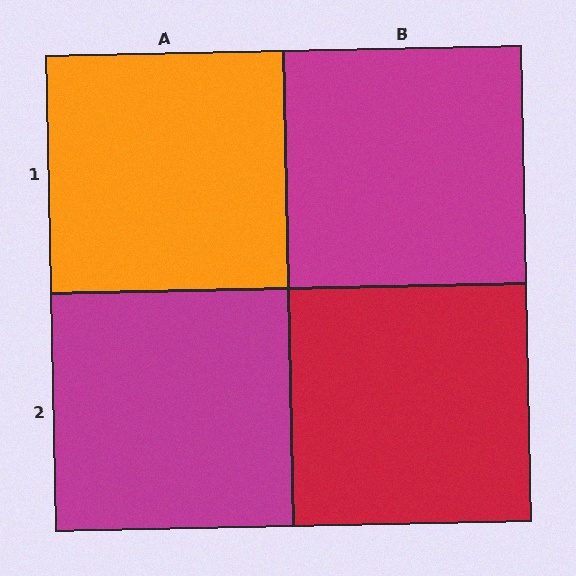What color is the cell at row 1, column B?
Magenta.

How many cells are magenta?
2 cells are magenta.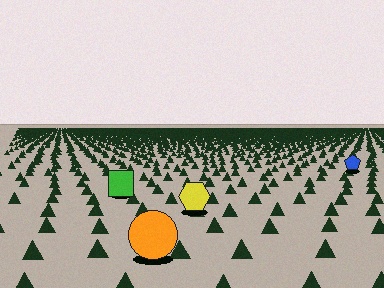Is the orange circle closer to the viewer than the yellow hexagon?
Yes. The orange circle is closer — you can tell from the texture gradient: the ground texture is coarser near it.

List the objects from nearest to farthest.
From nearest to farthest: the orange circle, the yellow hexagon, the green square, the blue pentagon.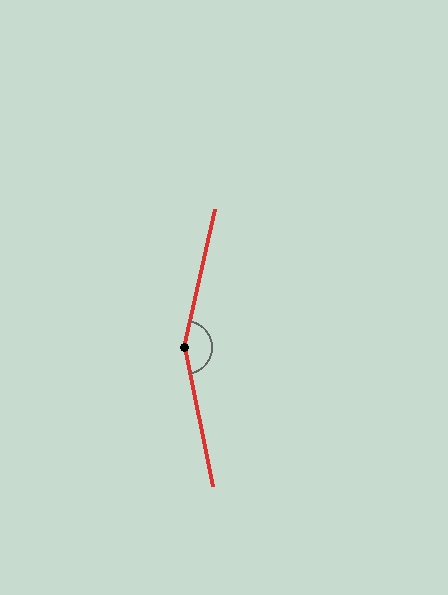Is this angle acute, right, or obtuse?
It is obtuse.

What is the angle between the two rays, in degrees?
Approximately 156 degrees.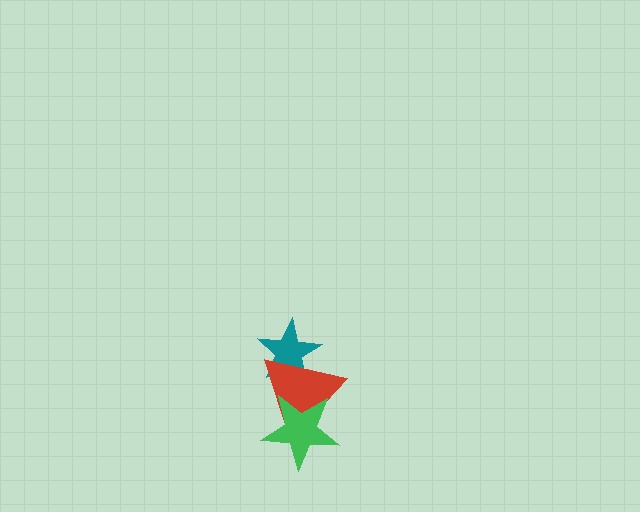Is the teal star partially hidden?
Yes, it is partially covered by another shape.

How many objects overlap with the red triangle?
2 objects overlap with the red triangle.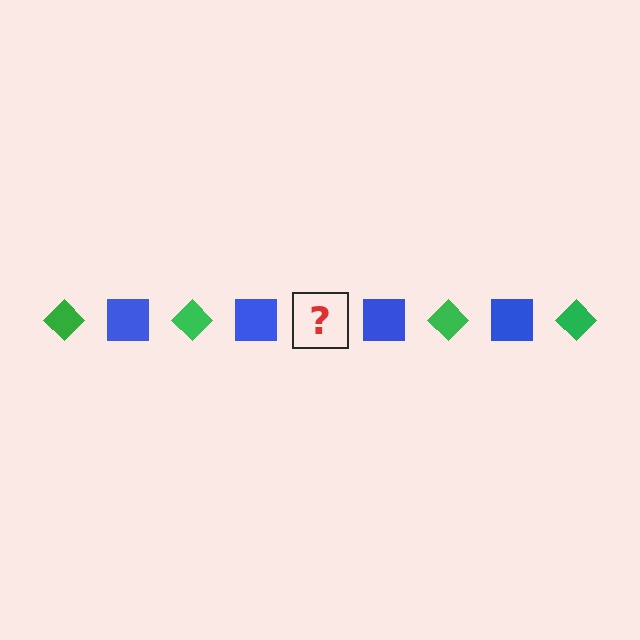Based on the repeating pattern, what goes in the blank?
The blank should be a green diamond.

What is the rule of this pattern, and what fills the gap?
The rule is that the pattern alternates between green diamond and blue square. The gap should be filled with a green diamond.